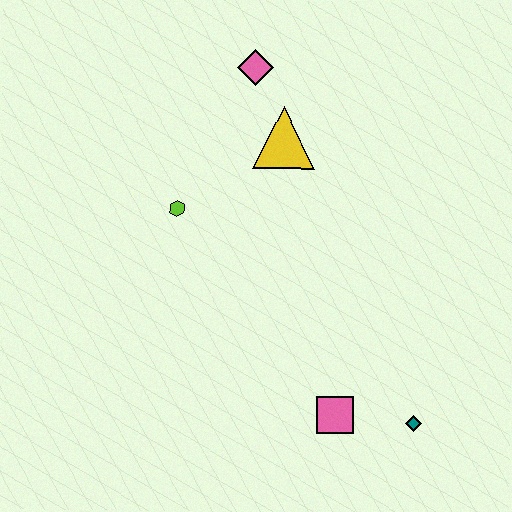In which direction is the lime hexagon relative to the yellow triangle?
The lime hexagon is to the left of the yellow triangle.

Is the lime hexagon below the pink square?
No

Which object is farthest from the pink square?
The pink diamond is farthest from the pink square.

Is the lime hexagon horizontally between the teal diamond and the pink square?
No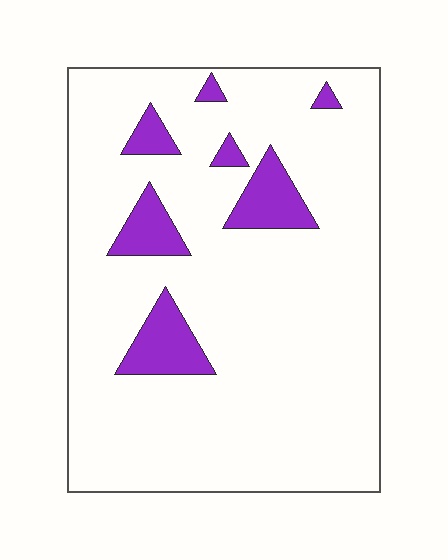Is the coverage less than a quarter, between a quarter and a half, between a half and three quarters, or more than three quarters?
Less than a quarter.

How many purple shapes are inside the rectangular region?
7.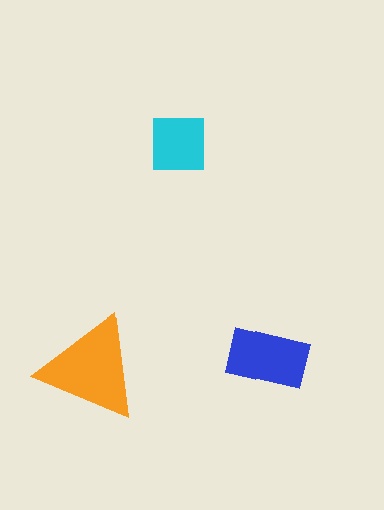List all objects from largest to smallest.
The orange triangle, the blue rectangle, the cyan square.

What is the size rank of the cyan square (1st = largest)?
3rd.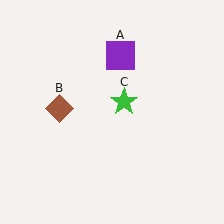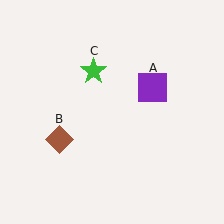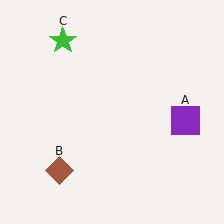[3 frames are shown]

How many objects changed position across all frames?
3 objects changed position: purple square (object A), brown diamond (object B), green star (object C).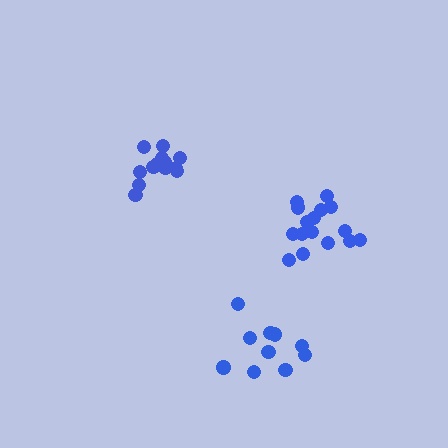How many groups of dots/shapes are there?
There are 3 groups.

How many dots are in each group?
Group 1: 10 dots, Group 2: 16 dots, Group 3: 13 dots (39 total).